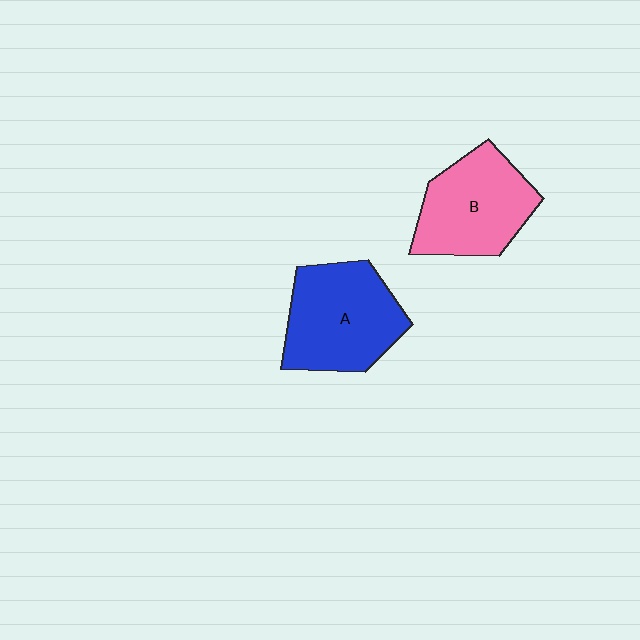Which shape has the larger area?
Shape A (blue).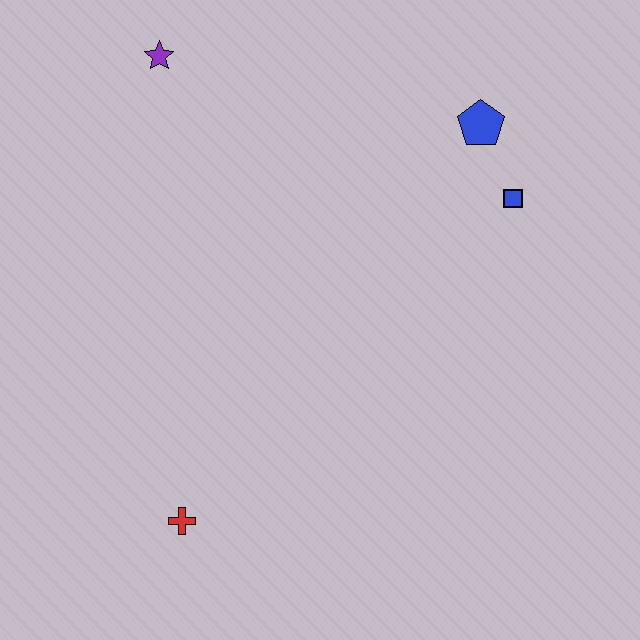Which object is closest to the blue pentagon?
The blue square is closest to the blue pentagon.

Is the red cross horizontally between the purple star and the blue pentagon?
Yes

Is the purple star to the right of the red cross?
No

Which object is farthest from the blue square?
The red cross is farthest from the blue square.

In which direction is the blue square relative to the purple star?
The blue square is to the right of the purple star.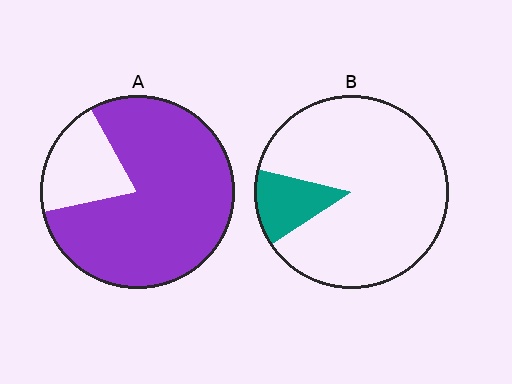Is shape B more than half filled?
No.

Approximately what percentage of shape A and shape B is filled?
A is approximately 80% and B is approximately 15%.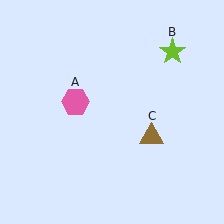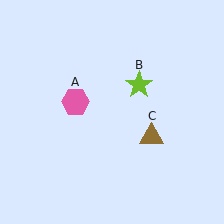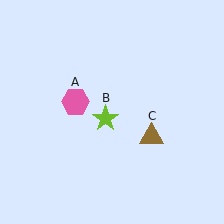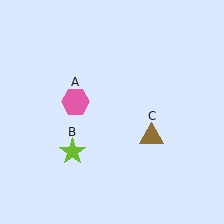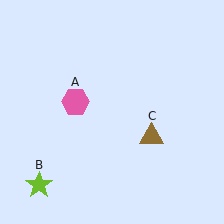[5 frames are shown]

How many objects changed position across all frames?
1 object changed position: lime star (object B).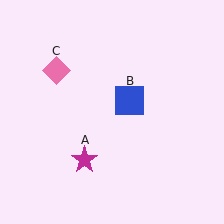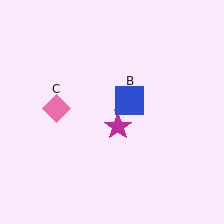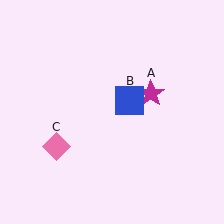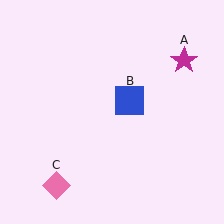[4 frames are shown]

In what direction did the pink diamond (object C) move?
The pink diamond (object C) moved down.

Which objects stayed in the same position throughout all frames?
Blue square (object B) remained stationary.